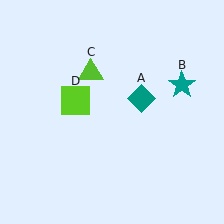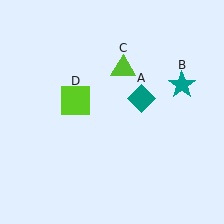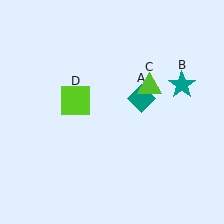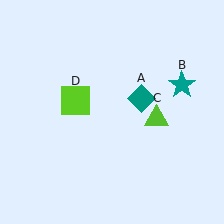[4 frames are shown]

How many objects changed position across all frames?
1 object changed position: lime triangle (object C).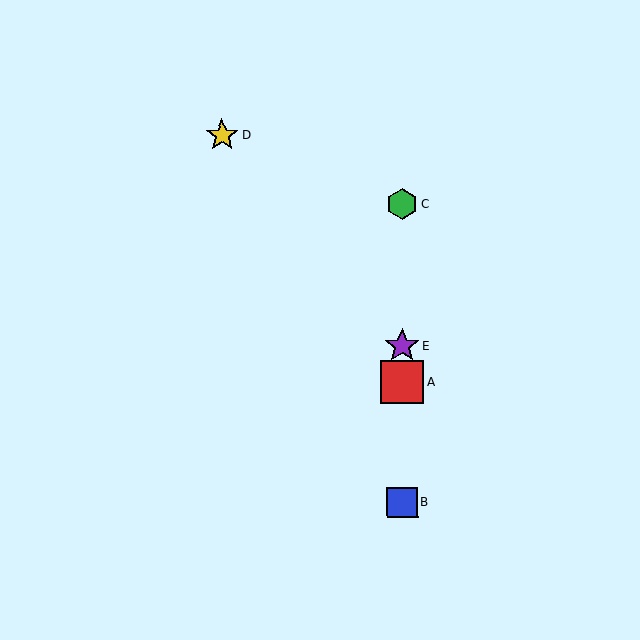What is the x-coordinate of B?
Object B is at x≈403.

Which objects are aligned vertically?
Objects A, B, C, E are aligned vertically.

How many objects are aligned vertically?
4 objects (A, B, C, E) are aligned vertically.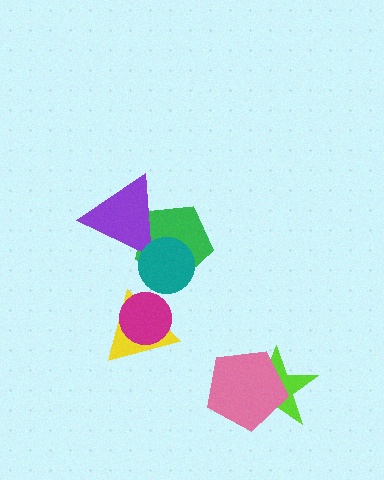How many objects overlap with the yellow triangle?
1 object overlaps with the yellow triangle.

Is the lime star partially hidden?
Yes, it is partially covered by another shape.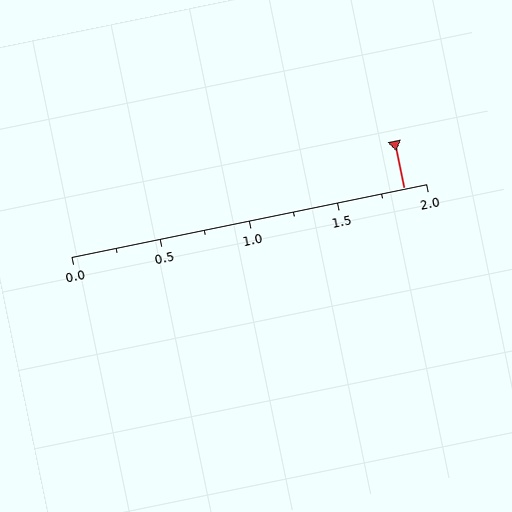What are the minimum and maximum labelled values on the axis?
The axis runs from 0.0 to 2.0.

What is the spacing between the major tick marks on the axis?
The major ticks are spaced 0.5 apart.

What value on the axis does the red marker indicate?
The marker indicates approximately 1.88.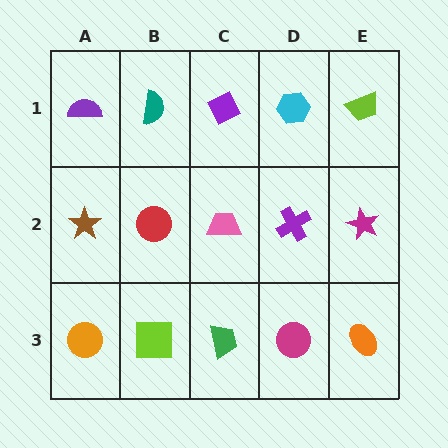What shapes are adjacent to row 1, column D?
A purple cross (row 2, column D), a purple diamond (row 1, column C), a lime trapezoid (row 1, column E).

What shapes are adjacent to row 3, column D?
A purple cross (row 2, column D), a green trapezoid (row 3, column C), an orange ellipse (row 3, column E).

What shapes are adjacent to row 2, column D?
A cyan hexagon (row 1, column D), a magenta circle (row 3, column D), a pink trapezoid (row 2, column C), a magenta star (row 2, column E).